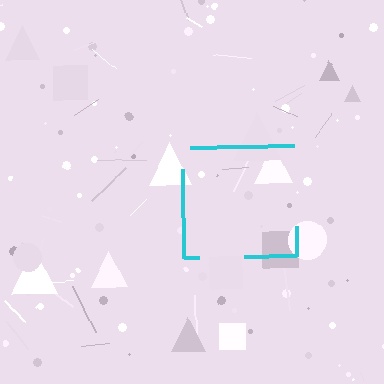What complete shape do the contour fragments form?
The contour fragments form a square.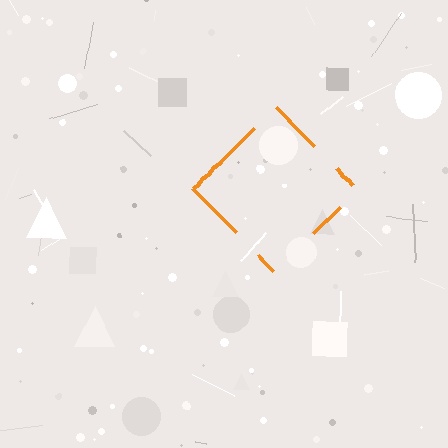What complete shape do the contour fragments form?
The contour fragments form a diamond.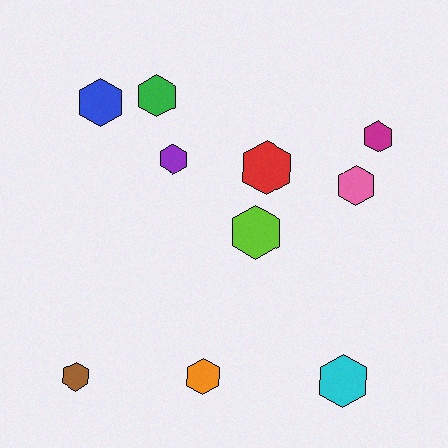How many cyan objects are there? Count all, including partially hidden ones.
There is 1 cyan object.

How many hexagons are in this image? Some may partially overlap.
There are 10 hexagons.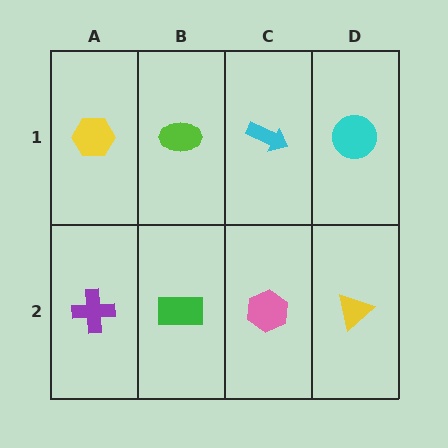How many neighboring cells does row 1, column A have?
2.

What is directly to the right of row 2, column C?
A yellow triangle.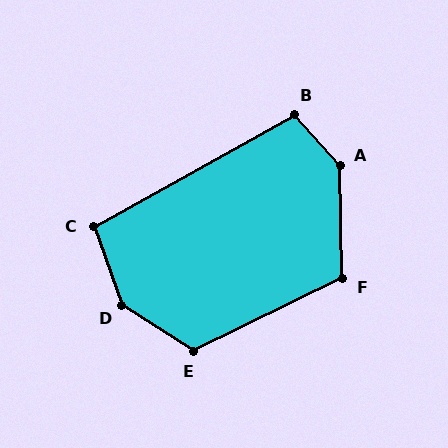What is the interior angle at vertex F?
Approximately 115 degrees (obtuse).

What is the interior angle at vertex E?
Approximately 122 degrees (obtuse).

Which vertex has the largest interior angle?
D, at approximately 142 degrees.